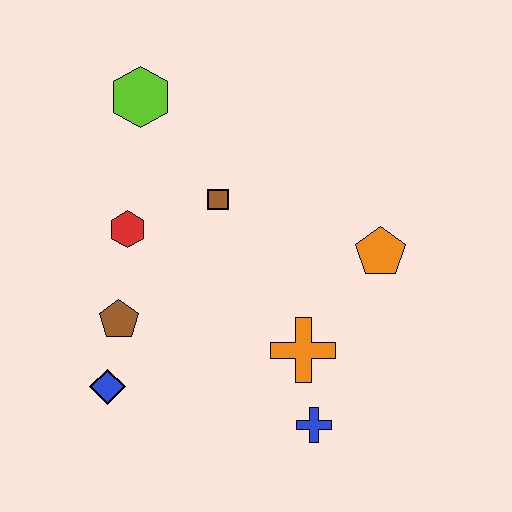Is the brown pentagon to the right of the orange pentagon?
No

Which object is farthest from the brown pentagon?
The orange pentagon is farthest from the brown pentagon.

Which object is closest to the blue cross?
The orange cross is closest to the blue cross.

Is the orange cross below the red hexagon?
Yes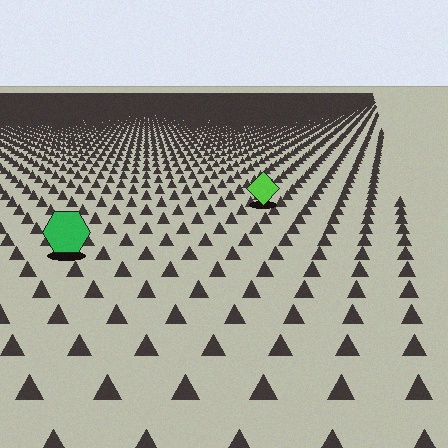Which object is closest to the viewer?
The green hexagon is closest. The texture marks near it are larger and more spread out.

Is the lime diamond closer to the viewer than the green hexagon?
No. The green hexagon is closer — you can tell from the texture gradient: the ground texture is coarser near it.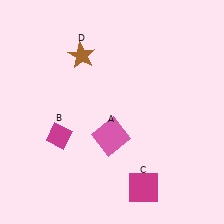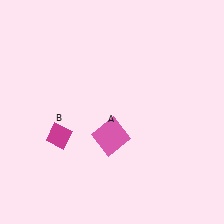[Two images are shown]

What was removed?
The magenta square (C), the brown star (D) were removed in Image 2.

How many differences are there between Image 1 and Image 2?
There are 2 differences between the two images.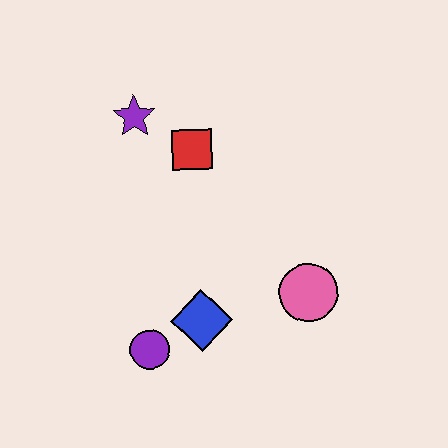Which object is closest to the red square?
The purple star is closest to the red square.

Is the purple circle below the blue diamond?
Yes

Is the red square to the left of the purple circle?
No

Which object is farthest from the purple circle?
The purple star is farthest from the purple circle.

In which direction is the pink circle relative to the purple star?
The pink circle is below the purple star.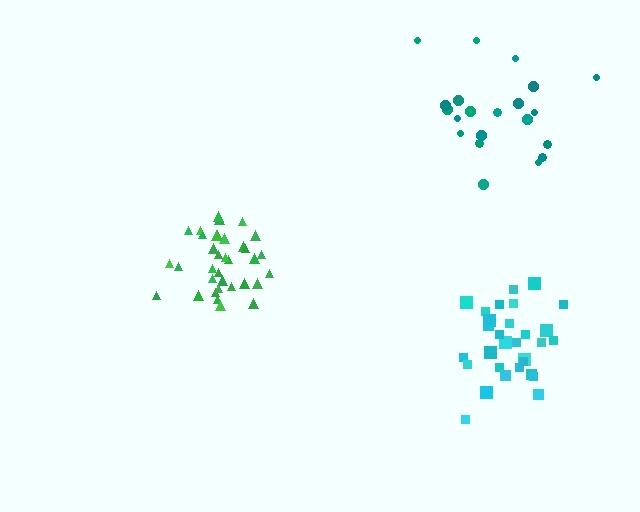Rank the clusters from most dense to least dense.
green, cyan, teal.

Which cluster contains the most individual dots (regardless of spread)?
Green (35).